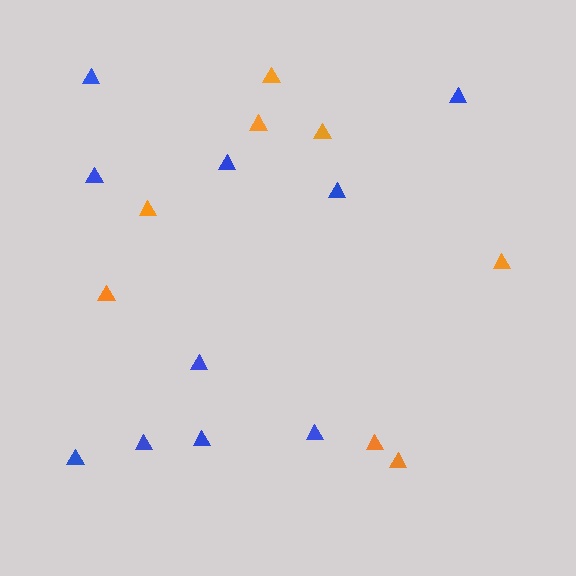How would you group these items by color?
There are 2 groups: one group of blue triangles (10) and one group of orange triangles (8).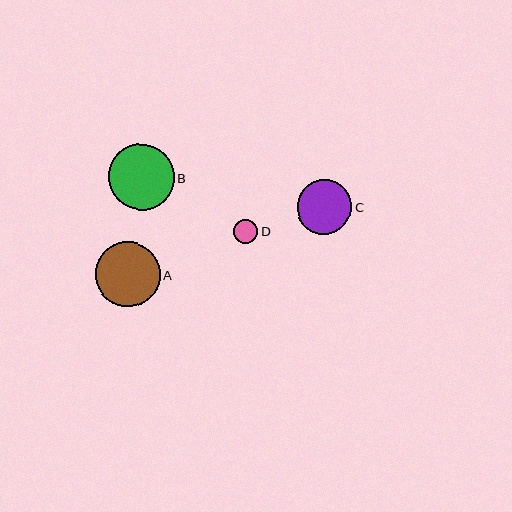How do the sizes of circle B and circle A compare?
Circle B and circle A are approximately the same size.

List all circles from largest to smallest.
From largest to smallest: B, A, C, D.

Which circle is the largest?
Circle B is the largest with a size of approximately 66 pixels.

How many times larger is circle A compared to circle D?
Circle A is approximately 2.7 times the size of circle D.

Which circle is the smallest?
Circle D is the smallest with a size of approximately 24 pixels.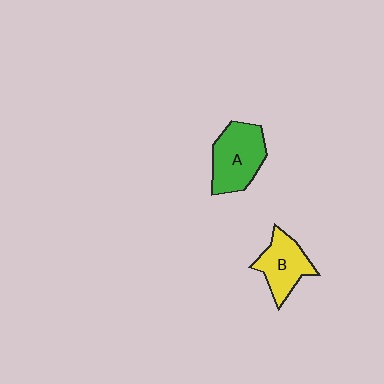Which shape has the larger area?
Shape A (green).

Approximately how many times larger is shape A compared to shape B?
Approximately 1.3 times.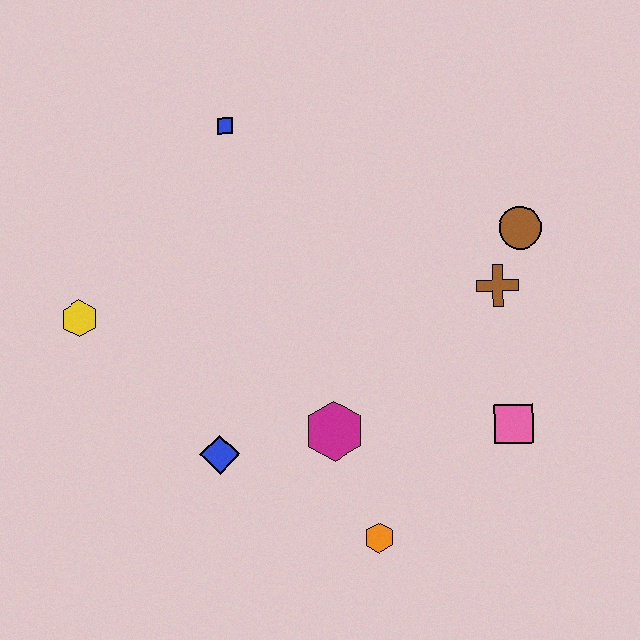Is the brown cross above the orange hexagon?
Yes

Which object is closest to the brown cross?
The brown circle is closest to the brown cross.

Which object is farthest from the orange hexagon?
The blue square is farthest from the orange hexagon.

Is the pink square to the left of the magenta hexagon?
No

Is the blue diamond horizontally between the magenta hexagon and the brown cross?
No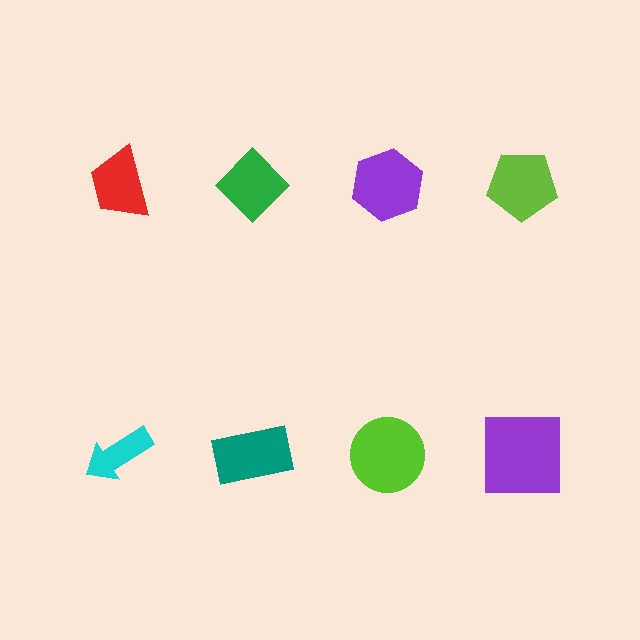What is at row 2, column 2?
A teal rectangle.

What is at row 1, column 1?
A red trapezoid.